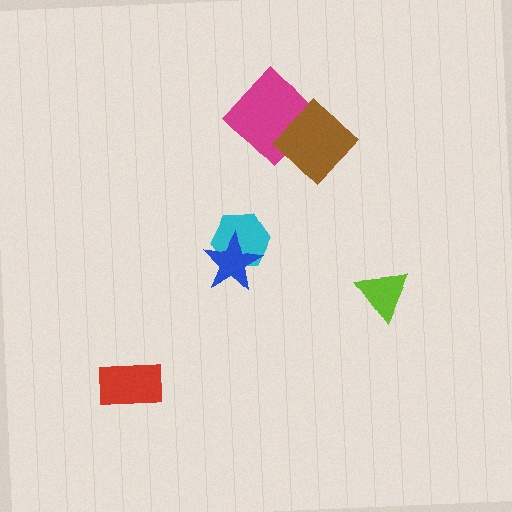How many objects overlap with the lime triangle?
0 objects overlap with the lime triangle.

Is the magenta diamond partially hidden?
Yes, it is partially covered by another shape.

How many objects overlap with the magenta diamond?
1 object overlaps with the magenta diamond.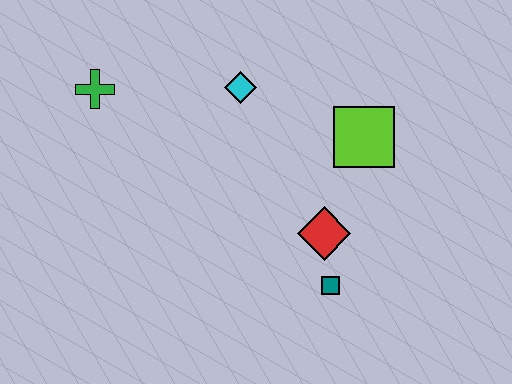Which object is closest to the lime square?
The red diamond is closest to the lime square.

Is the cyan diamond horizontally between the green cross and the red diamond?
Yes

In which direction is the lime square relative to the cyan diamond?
The lime square is to the right of the cyan diamond.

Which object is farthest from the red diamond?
The green cross is farthest from the red diamond.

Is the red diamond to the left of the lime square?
Yes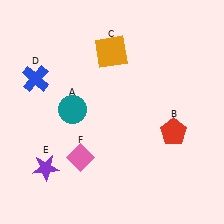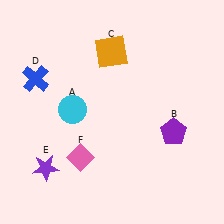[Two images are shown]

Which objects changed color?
A changed from teal to cyan. B changed from red to purple.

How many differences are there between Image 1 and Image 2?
There are 2 differences between the two images.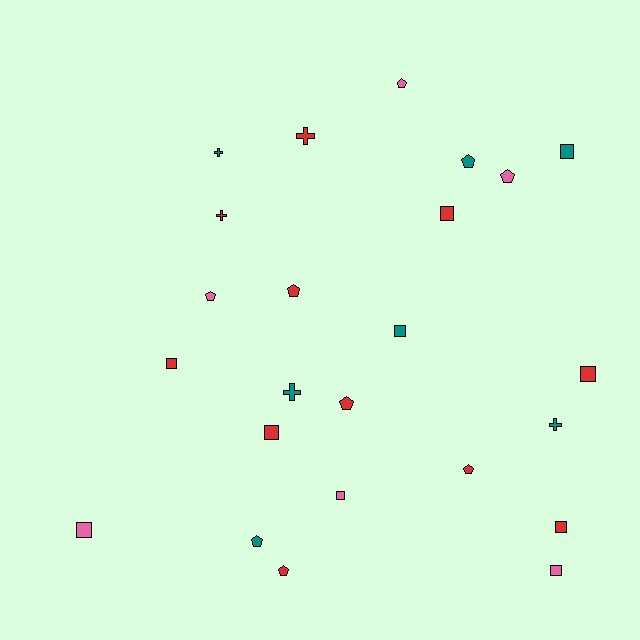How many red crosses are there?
There are 2 red crosses.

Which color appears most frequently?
Red, with 11 objects.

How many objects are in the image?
There are 24 objects.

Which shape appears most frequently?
Square, with 10 objects.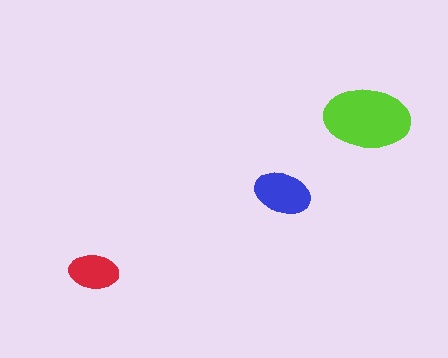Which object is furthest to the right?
The lime ellipse is rightmost.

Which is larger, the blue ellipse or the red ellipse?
The blue one.